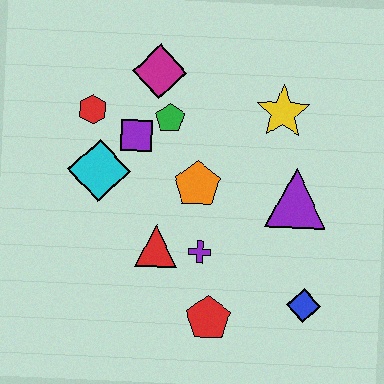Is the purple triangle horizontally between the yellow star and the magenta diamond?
No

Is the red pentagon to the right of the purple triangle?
No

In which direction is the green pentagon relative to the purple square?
The green pentagon is to the right of the purple square.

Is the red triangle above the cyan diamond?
No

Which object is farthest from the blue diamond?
The red hexagon is farthest from the blue diamond.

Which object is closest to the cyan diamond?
The purple square is closest to the cyan diamond.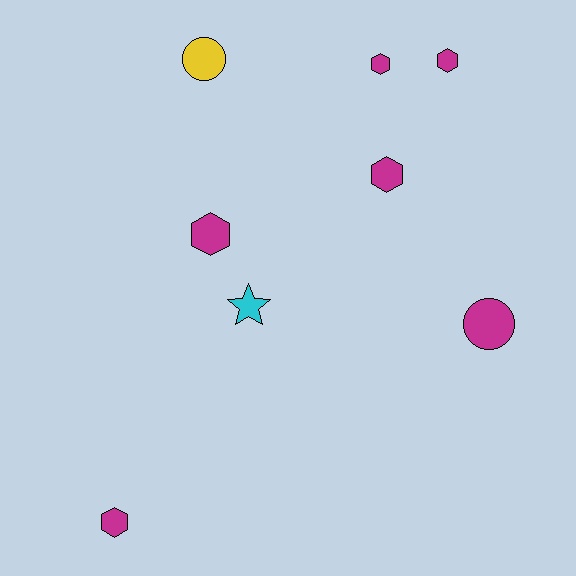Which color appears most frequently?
Magenta, with 6 objects.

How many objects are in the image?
There are 8 objects.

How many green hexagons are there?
There are no green hexagons.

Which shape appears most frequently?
Hexagon, with 5 objects.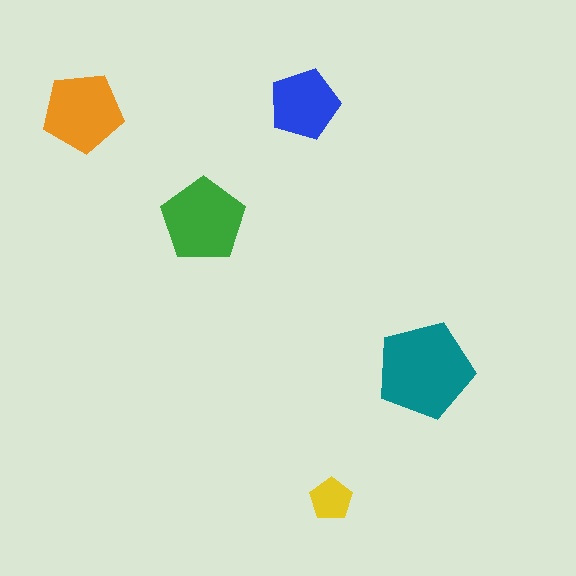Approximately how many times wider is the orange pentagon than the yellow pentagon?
About 2 times wider.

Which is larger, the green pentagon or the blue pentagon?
The green one.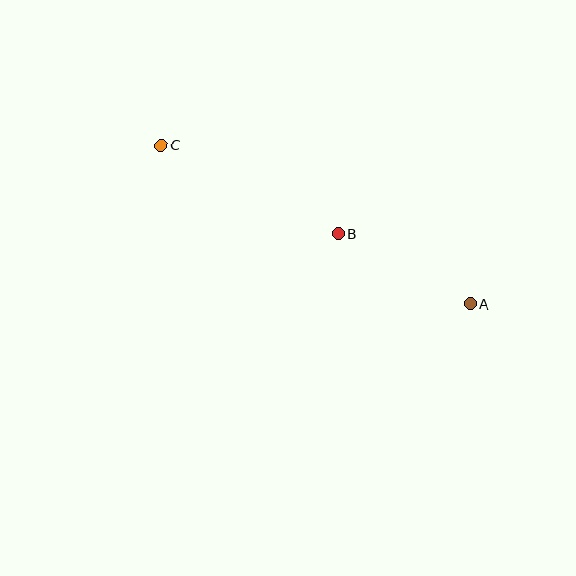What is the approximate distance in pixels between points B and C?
The distance between B and C is approximately 198 pixels.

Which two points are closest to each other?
Points A and B are closest to each other.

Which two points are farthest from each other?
Points A and C are farthest from each other.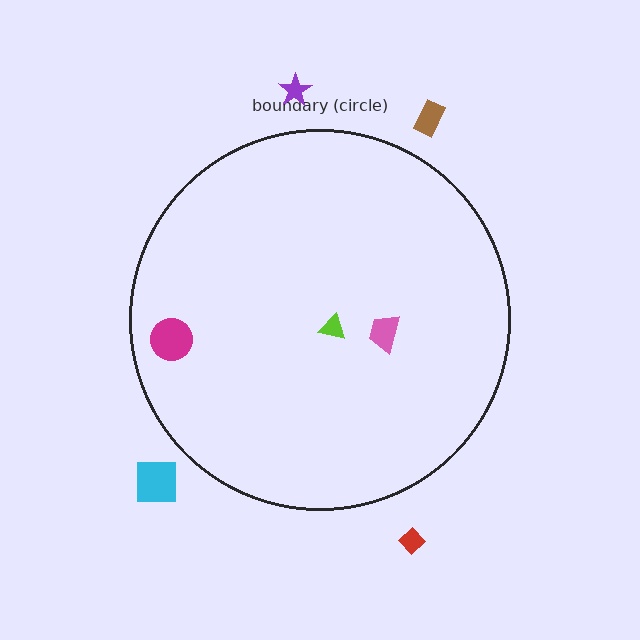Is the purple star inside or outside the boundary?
Outside.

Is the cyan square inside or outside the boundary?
Outside.